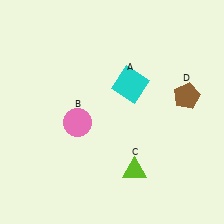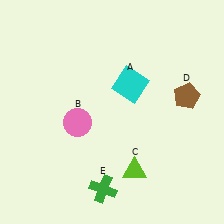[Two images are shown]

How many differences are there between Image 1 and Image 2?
There is 1 difference between the two images.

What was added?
A green cross (E) was added in Image 2.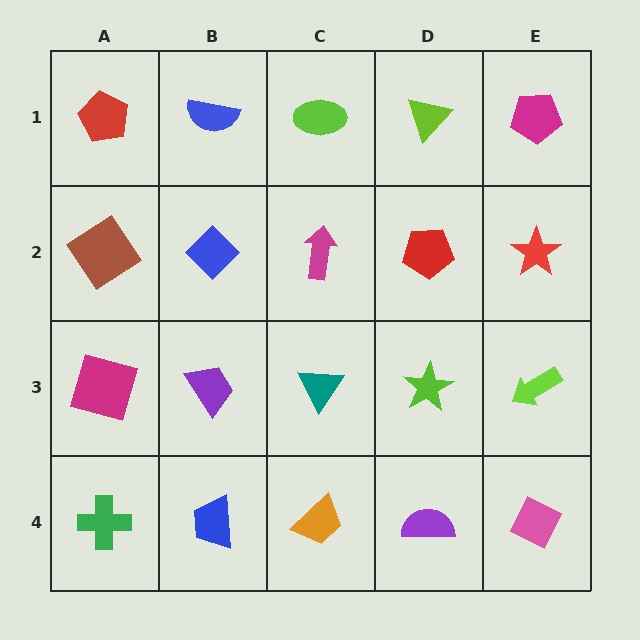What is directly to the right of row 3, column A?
A purple trapezoid.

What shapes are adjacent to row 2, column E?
A magenta pentagon (row 1, column E), a lime arrow (row 3, column E), a red pentagon (row 2, column D).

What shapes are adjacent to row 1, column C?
A magenta arrow (row 2, column C), a blue semicircle (row 1, column B), a lime triangle (row 1, column D).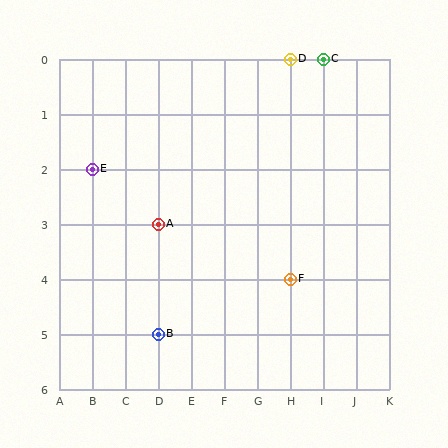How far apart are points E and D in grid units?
Points E and D are 6 columns and 2 rows apart (about 6.3 grid units diagonally).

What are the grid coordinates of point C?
Point C is at grid coordinates (I, 0).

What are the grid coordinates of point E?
Point E is at grid coordinates (B, 2).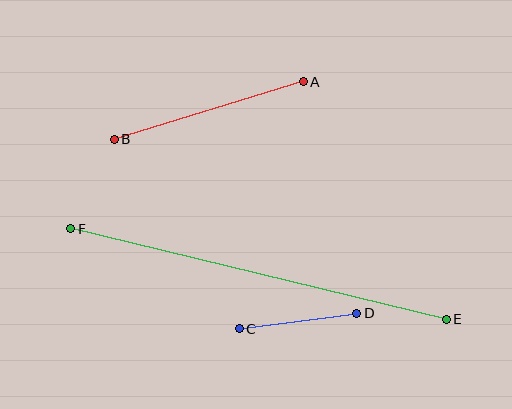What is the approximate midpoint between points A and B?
The midpoint is at approximately (209, 110) pixels.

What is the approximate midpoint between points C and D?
The midpoint is at approximately (298, 321) pixels.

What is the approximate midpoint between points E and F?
The midpoint is at approximately (258, 274) pixels.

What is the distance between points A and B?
The distance is approximately 197 pixels.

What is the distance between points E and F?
The distance is approximately 386 pixels.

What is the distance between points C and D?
The distance is approximately 119 pixels.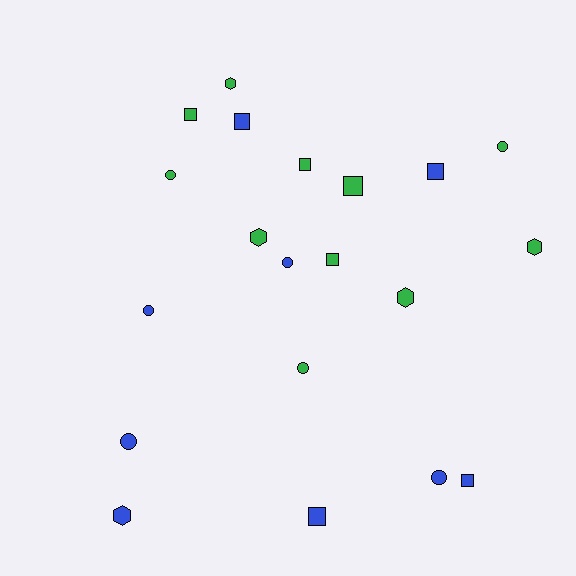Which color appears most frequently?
Green, with 11 objects.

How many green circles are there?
There are 3 green circles.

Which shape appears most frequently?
Square, with 8 objects.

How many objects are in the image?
There are 20 objects.